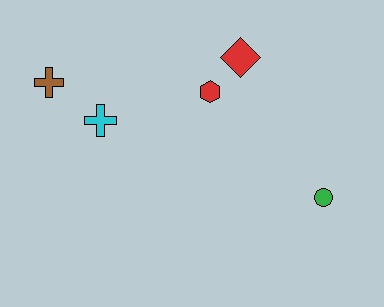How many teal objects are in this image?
There are no teal objects.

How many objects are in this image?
There are 5 objects.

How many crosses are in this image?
There are 2 crosses.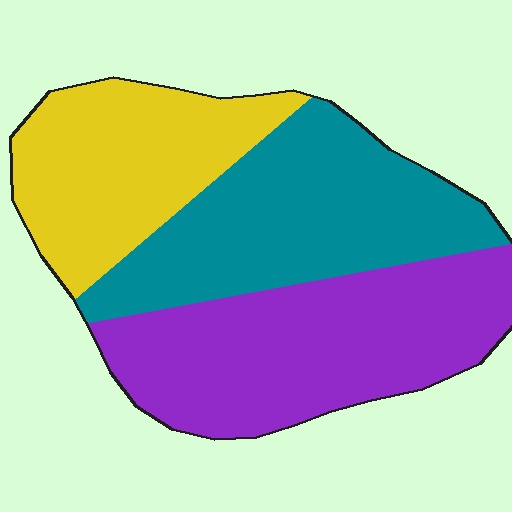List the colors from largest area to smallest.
From largest to smallest: purple, teal, yellow.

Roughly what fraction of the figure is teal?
Teal covers around 35% of the figure.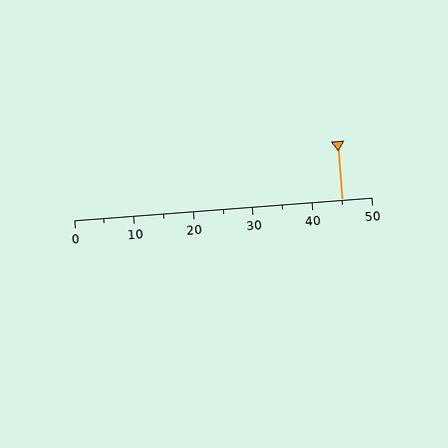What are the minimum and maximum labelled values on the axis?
The axis runs from 0 to 50.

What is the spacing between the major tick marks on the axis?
The major ticks are spaced 10 apart.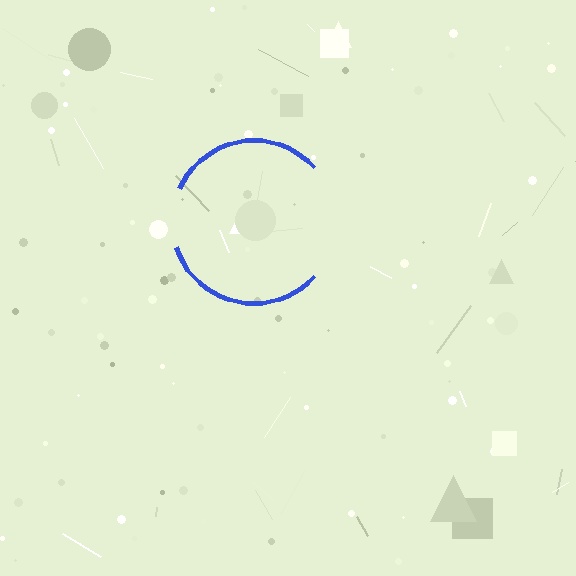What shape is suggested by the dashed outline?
The dashed outline suggests a circle.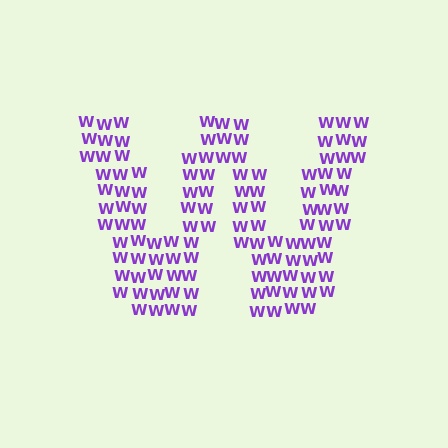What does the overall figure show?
The overall figure shows the letter W.